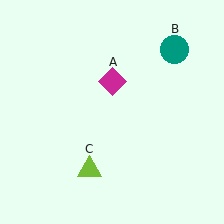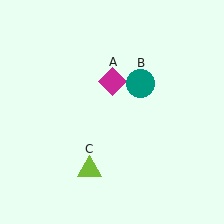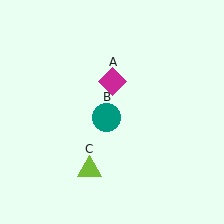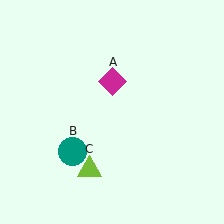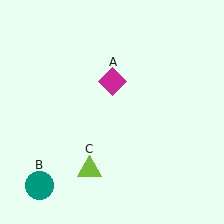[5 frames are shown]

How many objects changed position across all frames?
1 object changed position: teal circle (object B).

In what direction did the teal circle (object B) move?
The teal circle (object B) moved down and to the left.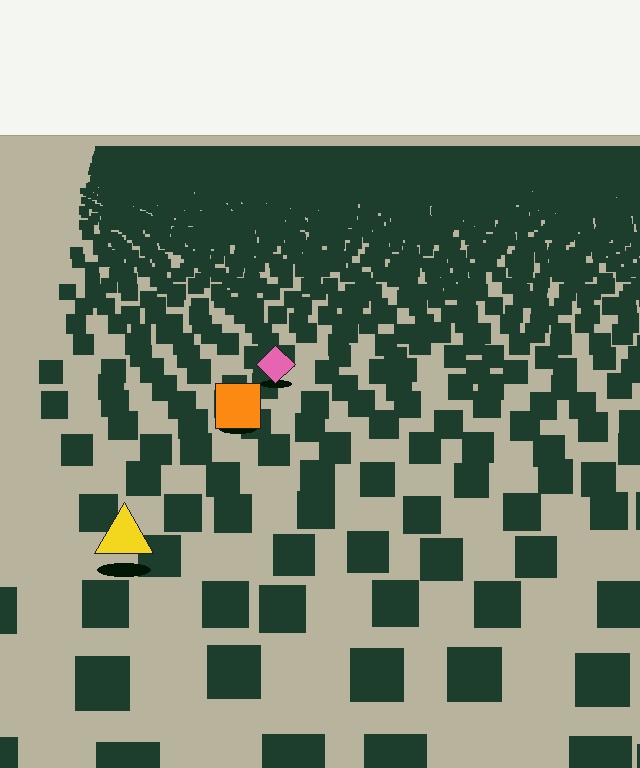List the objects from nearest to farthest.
From nearest to farthest: the yellow triangle, the orange square, the pink diamond.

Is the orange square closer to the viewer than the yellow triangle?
No. The yellow triangle is closer — you can tell from the texture gradient: the ground texture is coarser near it.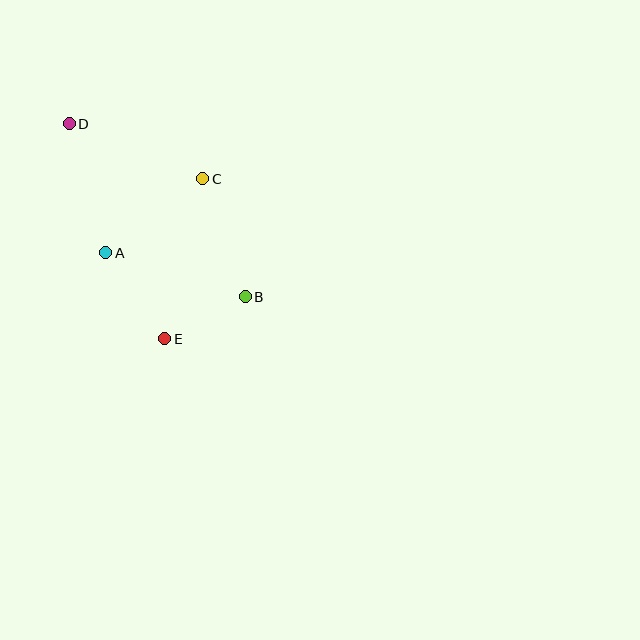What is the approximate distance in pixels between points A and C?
The distance between A and C is approximately 122 pixels.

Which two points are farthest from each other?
Points B and D are farthest from each other.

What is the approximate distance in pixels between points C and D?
The distance between C and D is approximately 144 pixels.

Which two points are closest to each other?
Points B and E are closest to each other.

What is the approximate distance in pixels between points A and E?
The distance between A and E is approximately 104 pixels.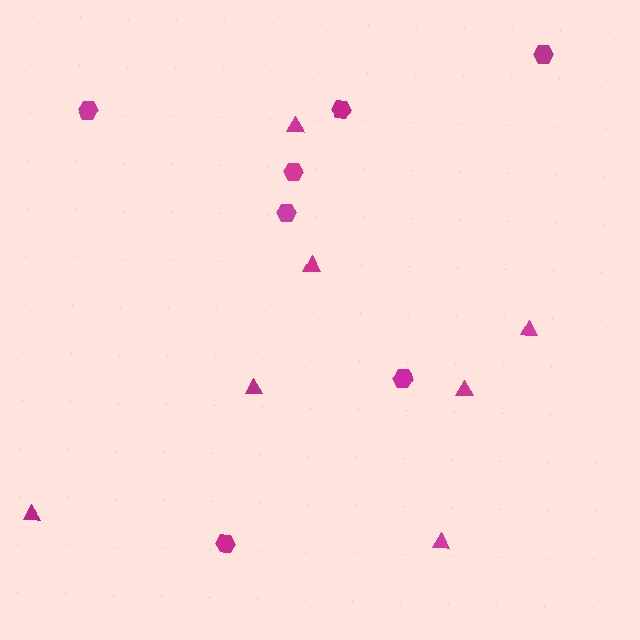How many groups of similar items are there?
There are 2 groups: one group of triangles (7) and one group of hexagons (7).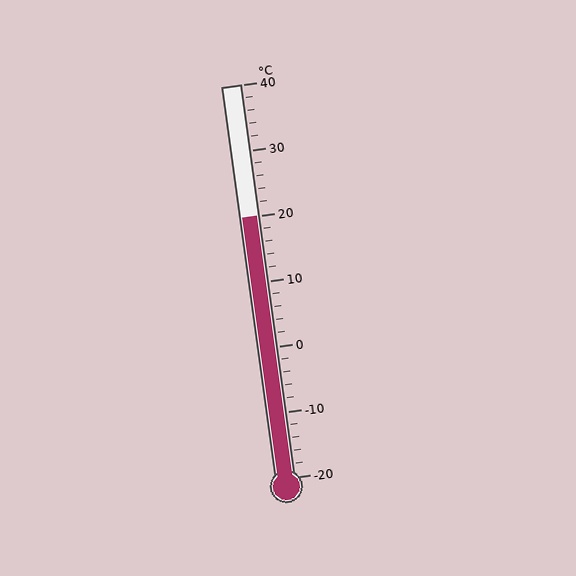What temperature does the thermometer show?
The thermometer shows approximately 20°C.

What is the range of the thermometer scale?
The thermometer scale ranges from -20°C to 40°C.